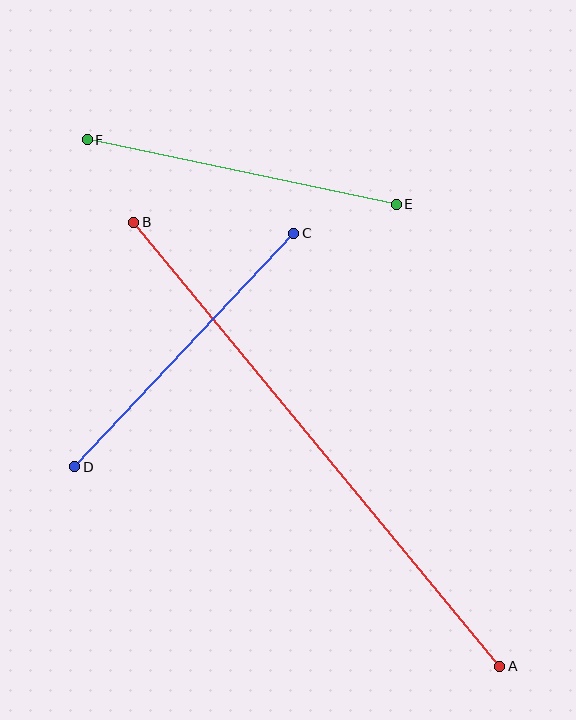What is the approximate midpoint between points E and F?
The midpoint is at approximately (242, 172) pixels.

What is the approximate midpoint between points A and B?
The midpoint is at approximately (317, 444) pixels.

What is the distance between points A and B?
The distance is approximately 576 pixels.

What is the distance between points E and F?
The distance is approximately 316 pixels.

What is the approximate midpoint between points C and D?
The midpoint is at approximately (184, 350) pixels.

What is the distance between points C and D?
The distance is approximately 320 pixels.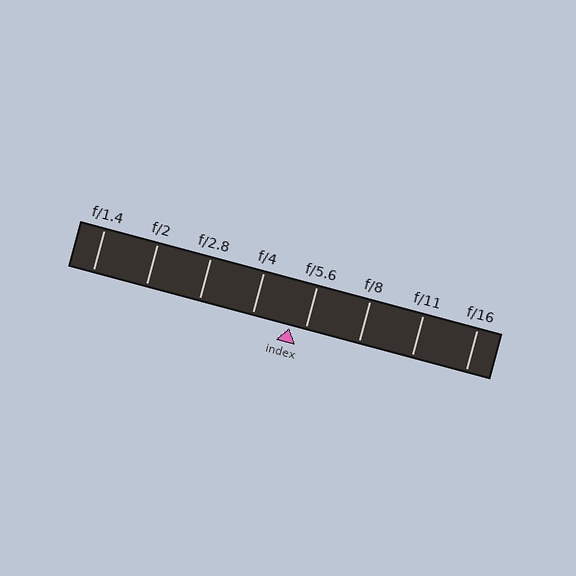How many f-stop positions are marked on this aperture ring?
There are 8 f-stop positions marked.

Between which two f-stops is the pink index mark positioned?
The index mark is between f/4 and f/5.6.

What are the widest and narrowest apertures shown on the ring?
The widest aperture shown is f/1.4 and the narrowest is f/16.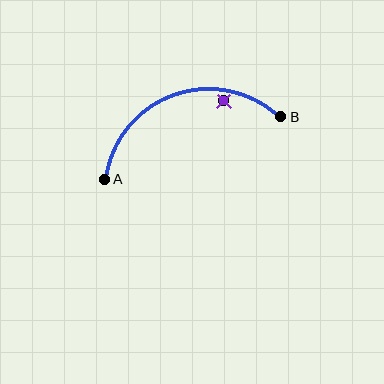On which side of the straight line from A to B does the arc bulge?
The arc bulges above the straight line connecting A and B.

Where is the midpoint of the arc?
The arc midpoint is the point on the curve farthest from the straight line joining A and B. It sits above that line.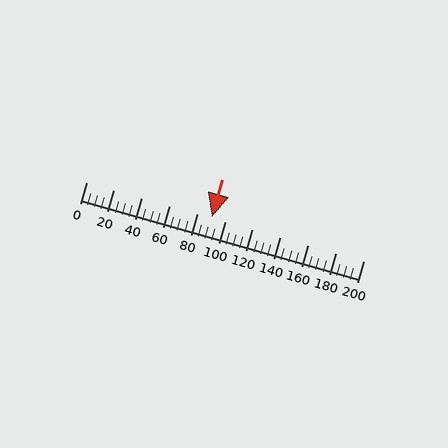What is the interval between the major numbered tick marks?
The major tick marks are spaced 20 units apart.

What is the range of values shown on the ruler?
The ruler shows values from 0 to 200.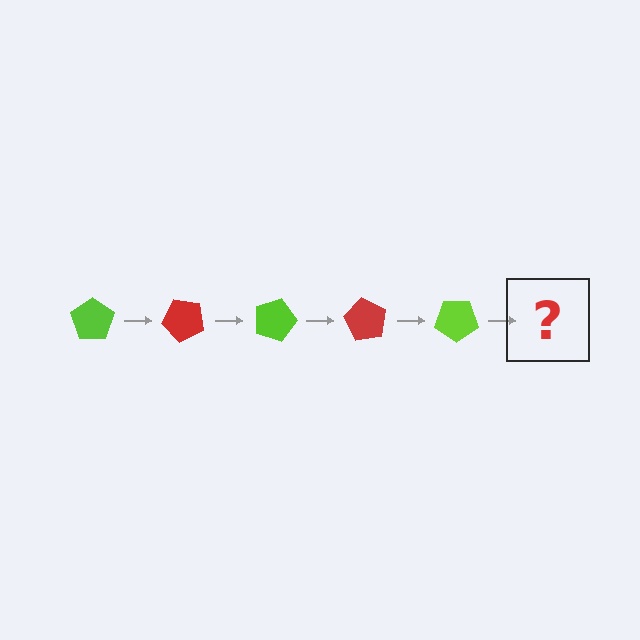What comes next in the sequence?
The next element should be a red pentagon, rotated 225 degrees from the start.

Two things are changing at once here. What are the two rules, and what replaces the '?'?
The two rules are that it rotates 45 degrees each step and the color cycles through lime and red. The '?' should be a red pentagon, rotated 225 degrees from the start.